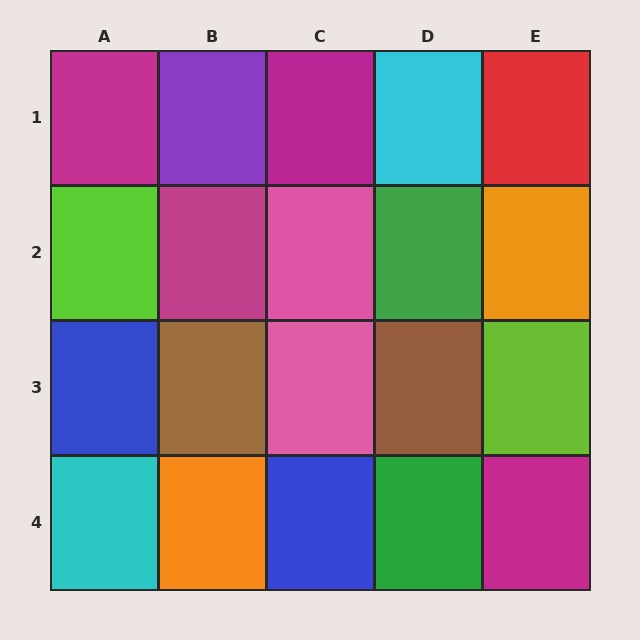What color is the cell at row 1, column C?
Magenta.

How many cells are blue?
2 cells are blue.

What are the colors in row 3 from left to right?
Blue, brown, pink, brown, lime.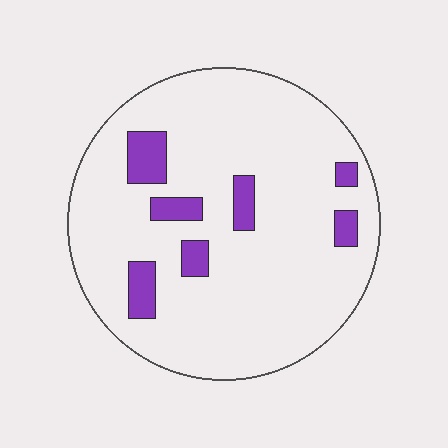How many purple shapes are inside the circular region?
7.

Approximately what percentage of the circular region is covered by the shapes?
Approximately 10%.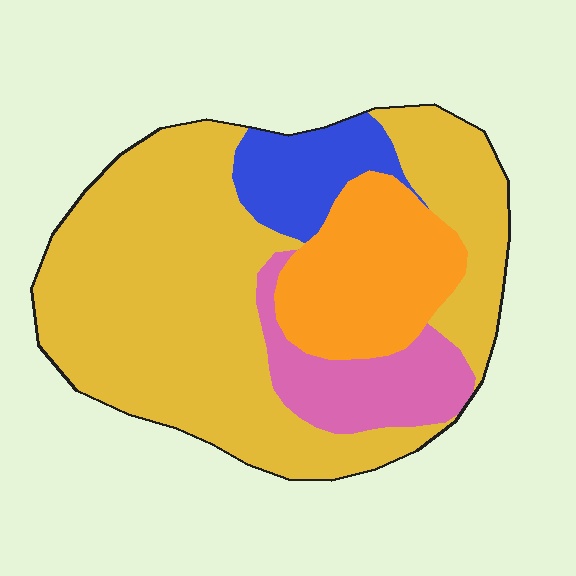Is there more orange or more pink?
Orange.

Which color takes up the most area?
Yellow, at roughly 60%.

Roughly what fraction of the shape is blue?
Blue takes up less than a sixth of the shape.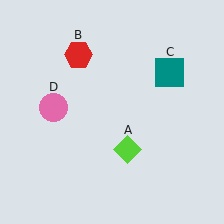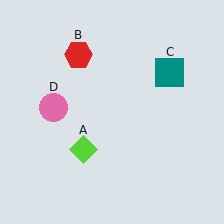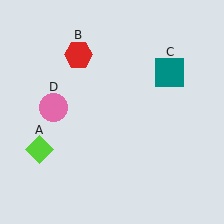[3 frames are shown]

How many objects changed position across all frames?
1 object changed position: lime diamond (object A).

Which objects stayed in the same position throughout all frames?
Red hexagon (object B) and teal square (object C) and pink circle (object D) remained stationary.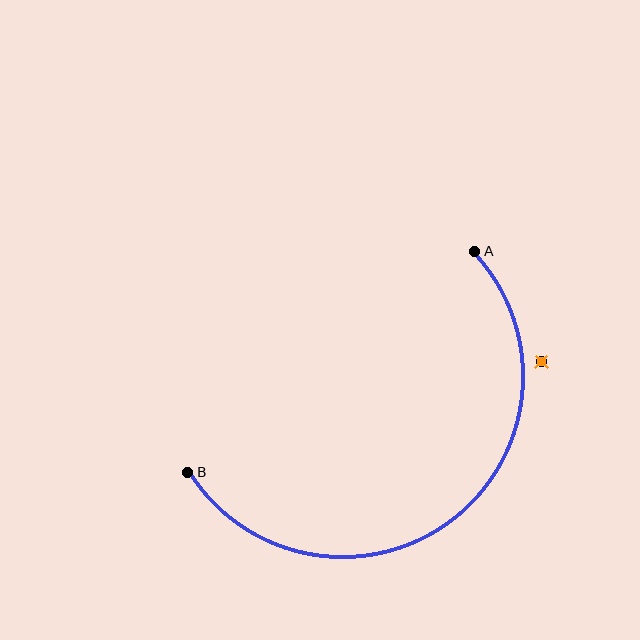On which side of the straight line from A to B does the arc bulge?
The arc bulges below and to the right of the straight line connecting A and B.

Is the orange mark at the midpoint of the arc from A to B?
No — the orange mark does not lie on the arc at all. It sits slightly outside the curve.